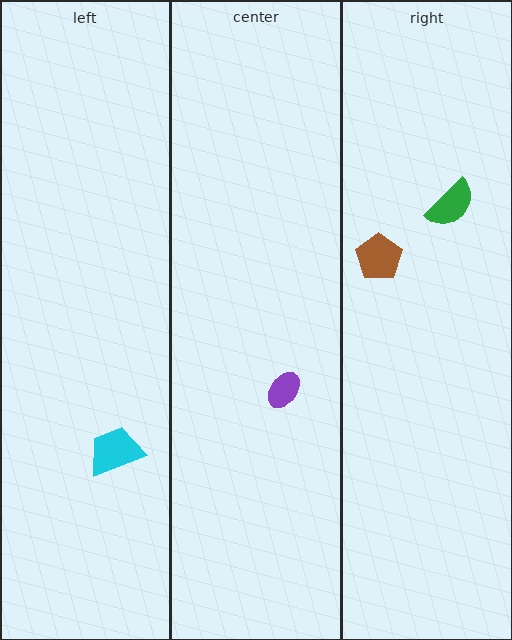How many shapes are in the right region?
2.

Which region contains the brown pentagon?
The right region.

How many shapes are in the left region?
1.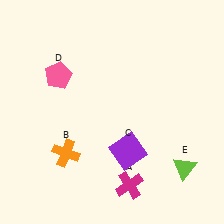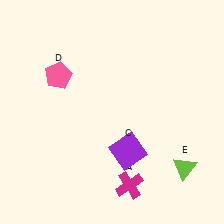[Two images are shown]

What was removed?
The orange cross (B) was removed in Image 2.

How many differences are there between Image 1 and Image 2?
There is 1 difference between the two images.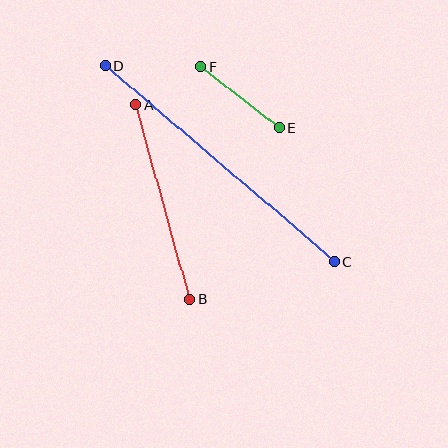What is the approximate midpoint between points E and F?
The midpoint is at approximately (240, 97) pixels.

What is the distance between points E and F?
The distance is approximately 99 pixels.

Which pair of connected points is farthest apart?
Points C and D are farthest apart.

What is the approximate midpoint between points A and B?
The midpoint is at approximately (162, 202) pixels.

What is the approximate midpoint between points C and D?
The midpoint is at approximately (220, 164) pixels.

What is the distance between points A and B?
The distance is approximately 202 pixels.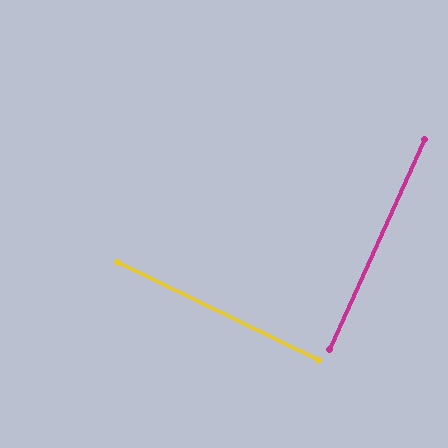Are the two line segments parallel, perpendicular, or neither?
Perpendicular — they meet at approximately 88°.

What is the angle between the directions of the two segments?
Approximately 88 degrees.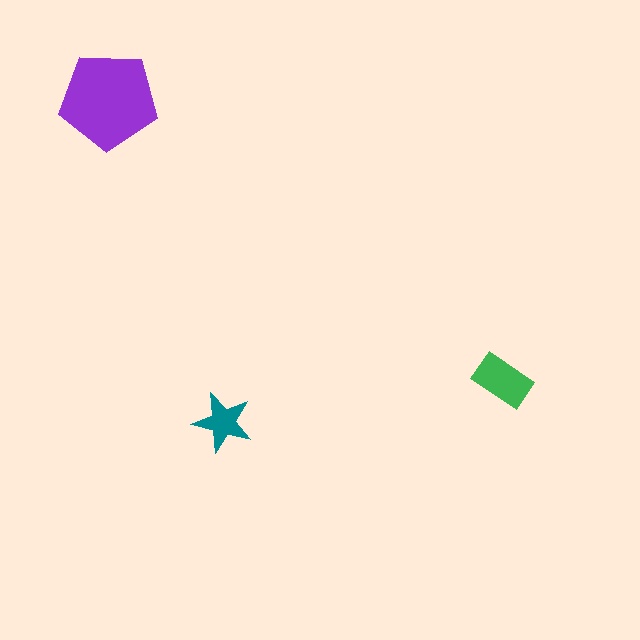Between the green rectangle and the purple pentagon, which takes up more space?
The purple pentagon.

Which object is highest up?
The purple pentagon is topmost.